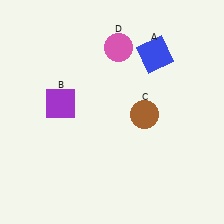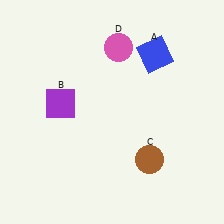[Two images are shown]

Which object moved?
The brown circle (C) moved down.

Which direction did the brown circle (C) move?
The brown circle (C) moved down.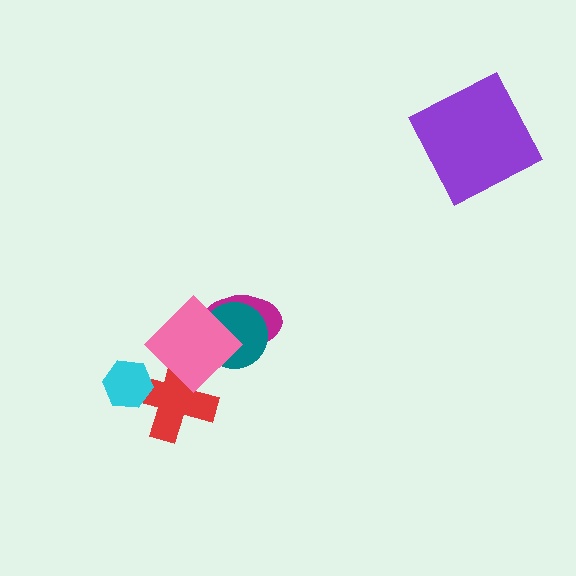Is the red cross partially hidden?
Yes, it is partially covered by another shape.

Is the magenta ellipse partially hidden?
Yes, it is partially covered by another shape.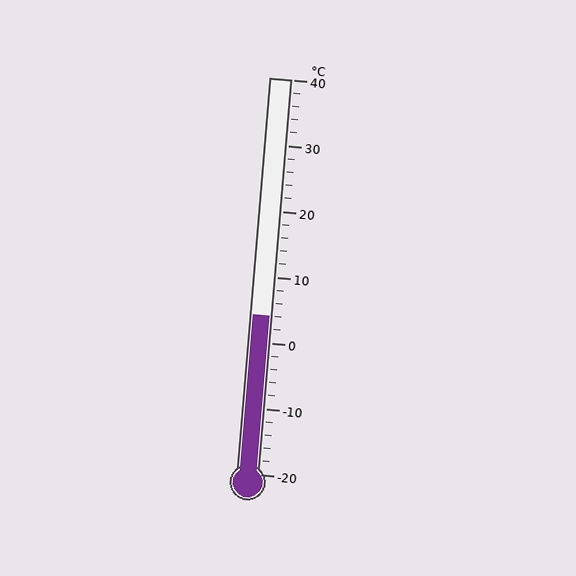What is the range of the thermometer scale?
The thermometer scale ranges from -20°C to 40°C.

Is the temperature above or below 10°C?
The temperature is below 10°C.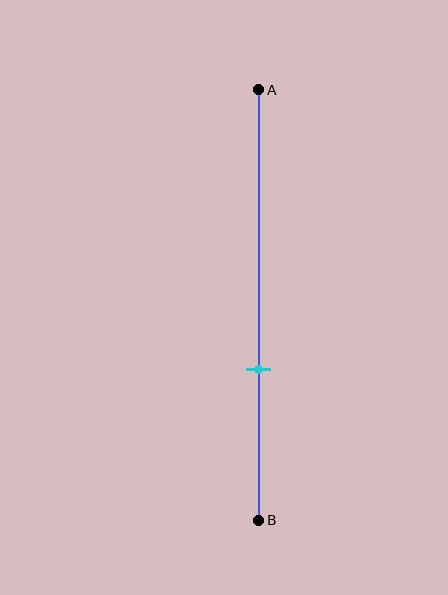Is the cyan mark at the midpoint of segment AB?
No, the mark is at about 65% from A, not at the 50% midpoint.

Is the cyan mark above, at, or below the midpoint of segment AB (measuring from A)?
The cyan mark is below the midpoint of segment AB.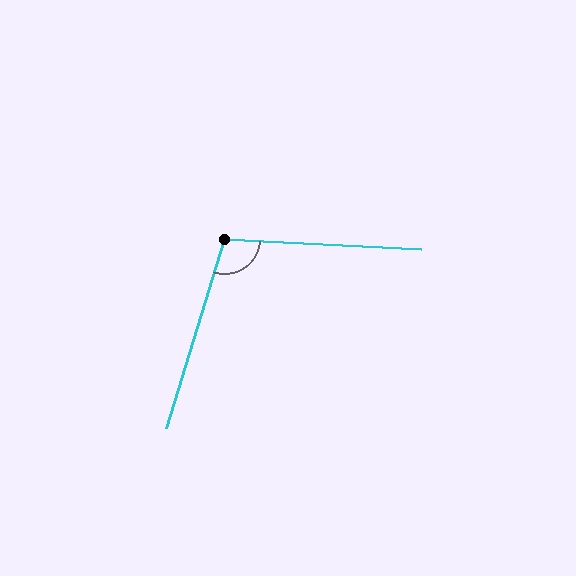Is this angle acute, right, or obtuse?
It is obtuse.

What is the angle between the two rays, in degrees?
Approximately 104 degrees.